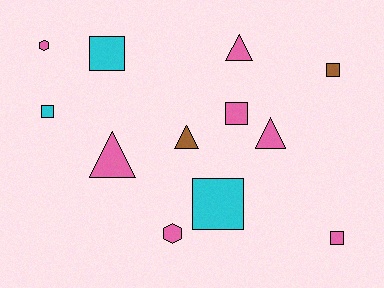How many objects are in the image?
There are 12 objects.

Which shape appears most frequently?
Square, with 6 objects.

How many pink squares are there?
There are 2 pink squares.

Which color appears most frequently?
Pink, with 7 objects.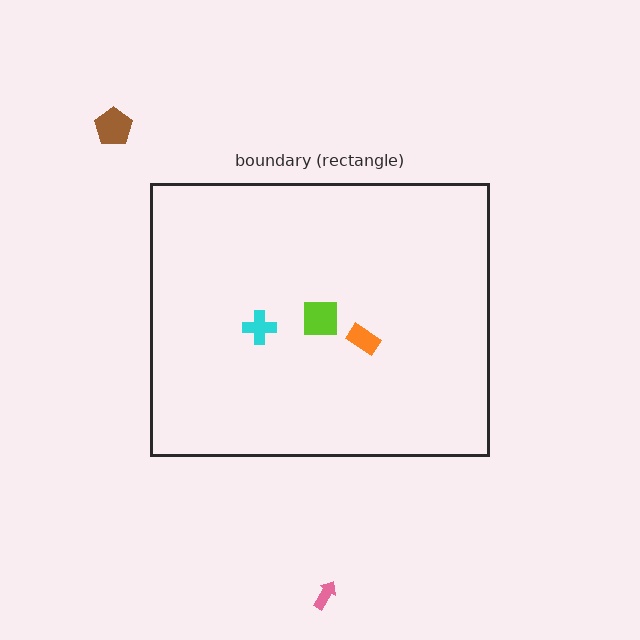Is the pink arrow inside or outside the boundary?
Outside.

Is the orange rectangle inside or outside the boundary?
Inside.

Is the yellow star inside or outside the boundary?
Inside.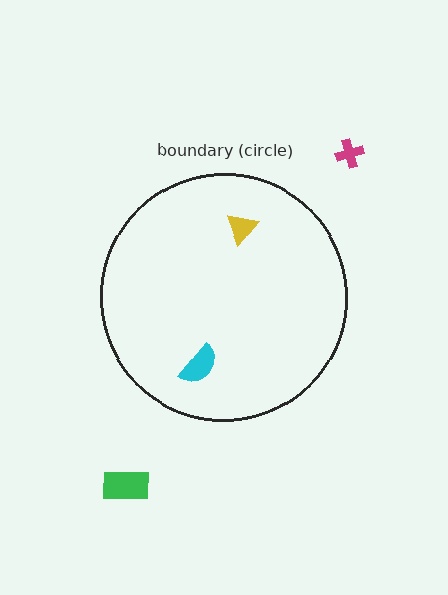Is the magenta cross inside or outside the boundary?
Outside.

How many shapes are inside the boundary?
2 inside, 2 outside.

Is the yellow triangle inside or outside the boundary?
Inside.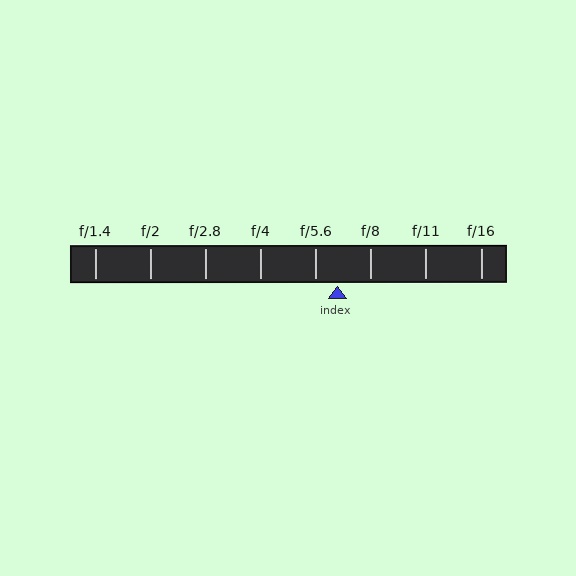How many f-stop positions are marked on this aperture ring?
There are 8 f-stop positions marked.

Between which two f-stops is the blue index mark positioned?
The index mark is between f/5.6 and f/8.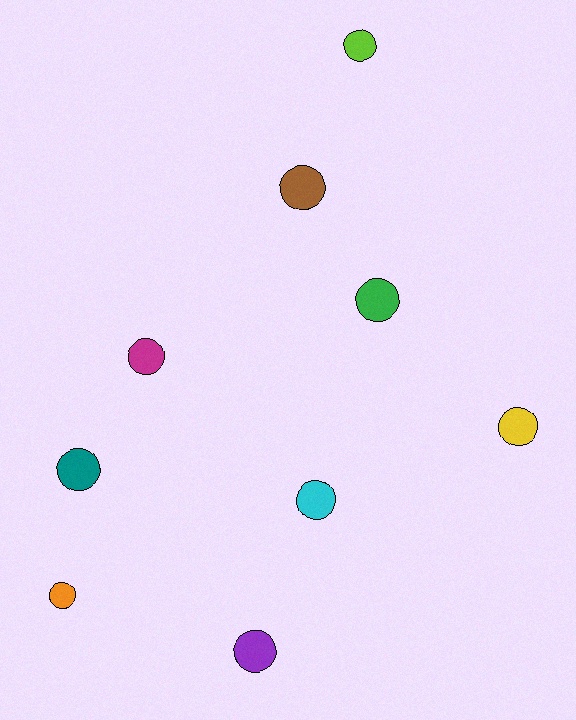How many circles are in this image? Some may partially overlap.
There are 9 circles.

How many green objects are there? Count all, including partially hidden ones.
There is 1 green object.